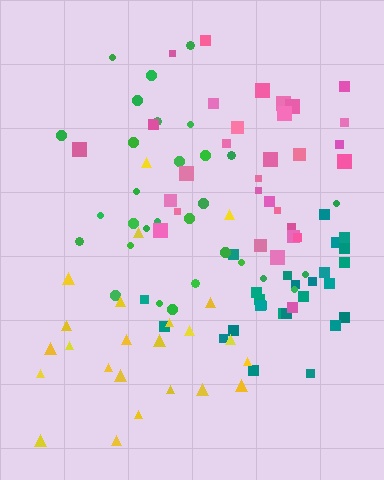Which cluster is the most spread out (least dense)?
Yellow.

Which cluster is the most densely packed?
Pink.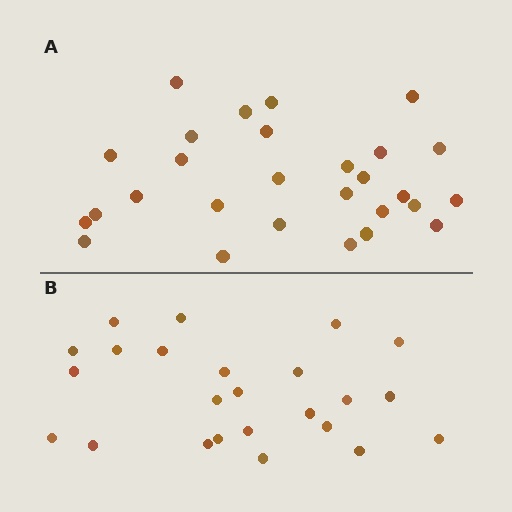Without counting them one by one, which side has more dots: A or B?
Region A (the top region) has more dots.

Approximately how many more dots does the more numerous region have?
Region A has about 4 more dots than region B.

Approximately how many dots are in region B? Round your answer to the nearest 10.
About 20 dots. (The exact count is 24, which rounds to 20.)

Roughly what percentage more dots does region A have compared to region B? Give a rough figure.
About 15% more.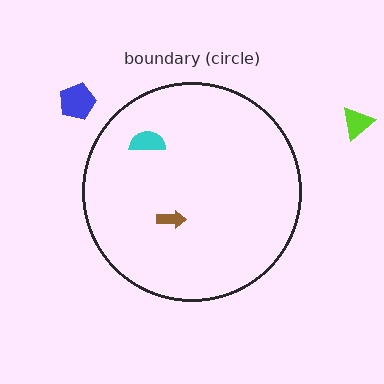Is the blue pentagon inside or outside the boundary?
Outside.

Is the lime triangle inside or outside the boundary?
Outside.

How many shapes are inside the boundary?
2 inside, 2 outside.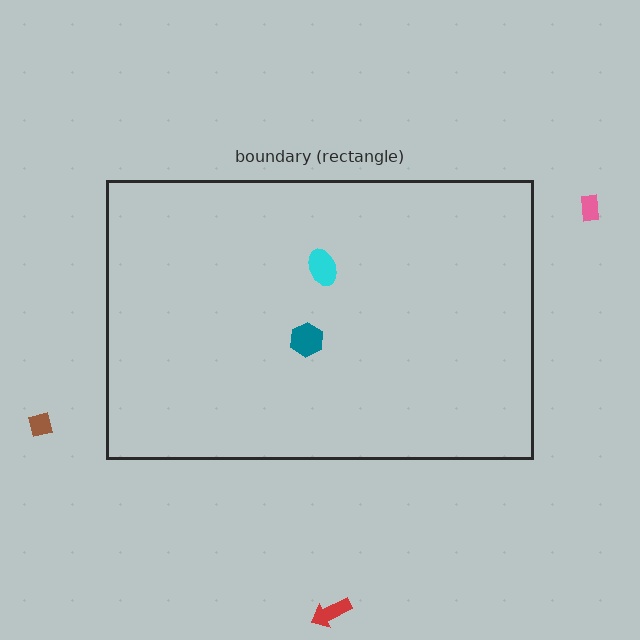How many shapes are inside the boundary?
2 inside, 3 outside.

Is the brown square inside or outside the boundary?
Outside.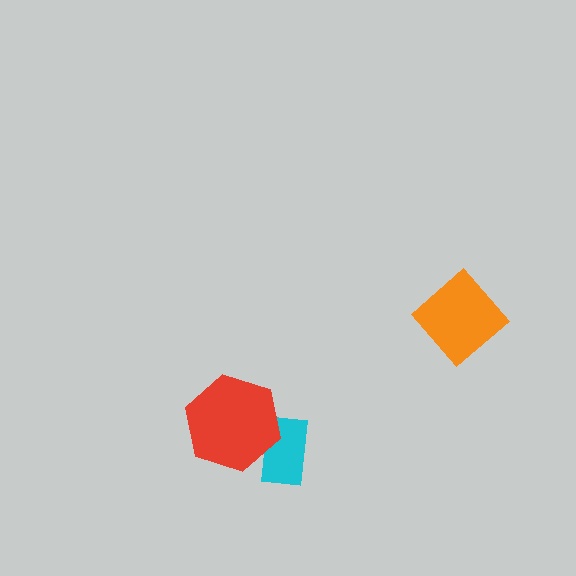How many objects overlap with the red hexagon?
1 object overlaps with the red hexagon.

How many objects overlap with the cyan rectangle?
1 object overlaps with the cyan rectangle.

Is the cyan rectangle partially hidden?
Yes, it is partially covered by another shape.